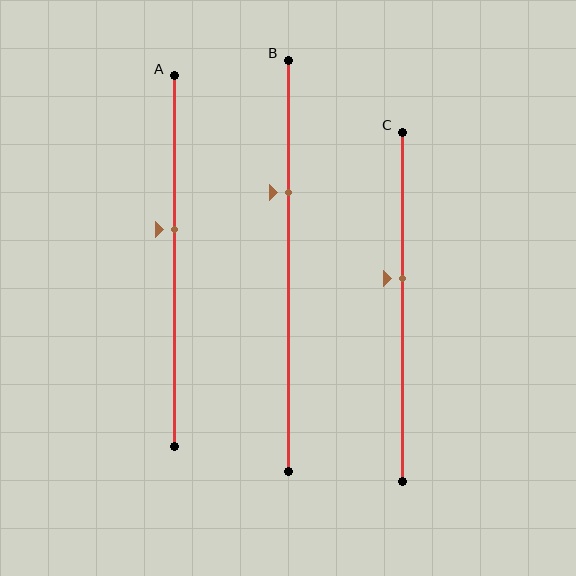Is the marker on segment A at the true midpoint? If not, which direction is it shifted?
No, the marker on segment A is shifted upward by about 8% of the segment length.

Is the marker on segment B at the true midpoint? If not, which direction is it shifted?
No, the marker on segment B is shifted upward by about 18% of the segment length.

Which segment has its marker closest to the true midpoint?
Segment C has its marker closest to the true midpoint.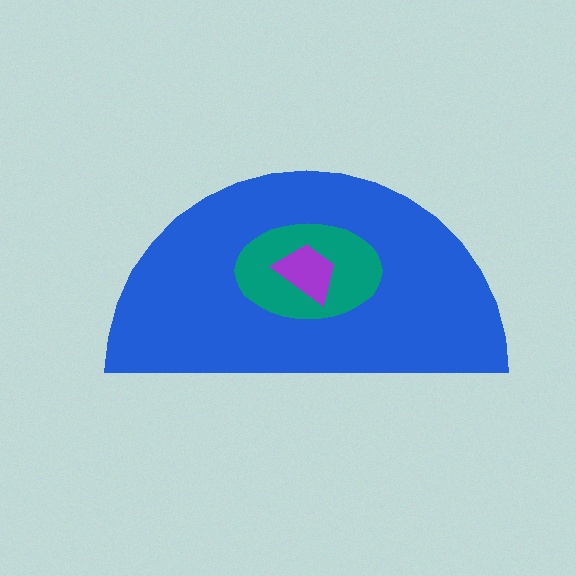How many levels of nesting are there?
3.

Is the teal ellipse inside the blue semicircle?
Yes.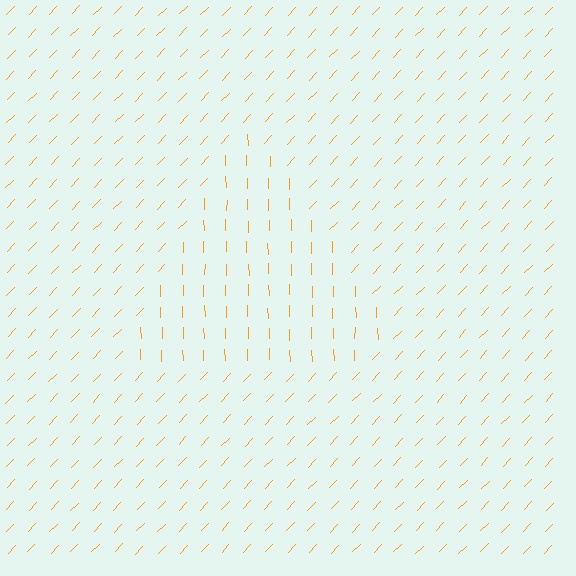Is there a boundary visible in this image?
Yes, there is a texture boundary formed by a change in line orientation.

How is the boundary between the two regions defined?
The boundary is defined purely by a change in line orientation (approximately 45 degrees difference). All lines are the same color and thickness.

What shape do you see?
I see a triangle.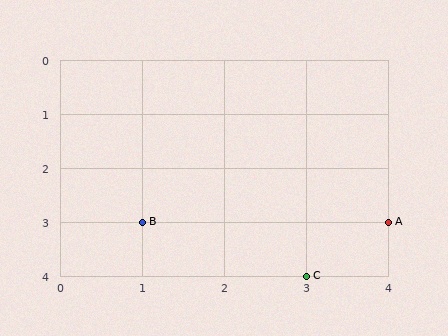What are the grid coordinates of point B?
Point B is at grid coordinates (1, 3).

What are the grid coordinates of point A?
Point A is at grid coordinates (4, 3).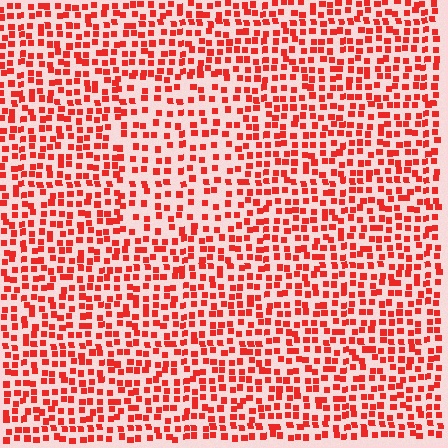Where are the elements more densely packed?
The elements are more densely packed outside the rectangle boundary.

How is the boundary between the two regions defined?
The boundary is defined by a change in element density (approximately 1.5x ratio). All elements are the same color, size, and shape.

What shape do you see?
I see a rectangle.